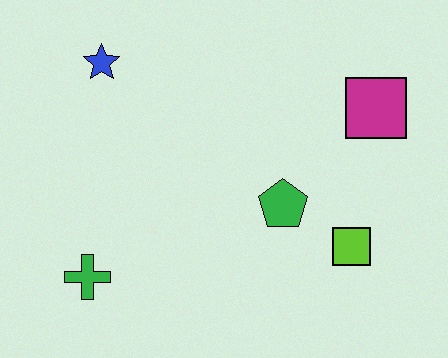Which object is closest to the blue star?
The green cross is closest to the blue star.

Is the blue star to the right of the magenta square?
No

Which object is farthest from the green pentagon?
The blue star is farthest from the green pentagon.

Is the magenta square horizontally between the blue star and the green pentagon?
No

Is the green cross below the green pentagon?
Yes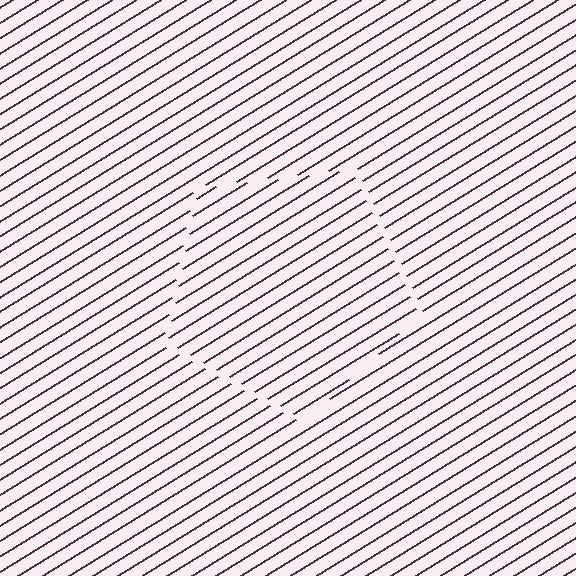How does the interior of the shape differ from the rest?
The interior of the shape contains the same grating, shifted by half a period — the contour is defined by the phase discontinuity where line-ends from the inner and outer gratings abut.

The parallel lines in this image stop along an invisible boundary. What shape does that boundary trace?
An illusory pentagon. The interior of the shape contains the same grating, shifted by half a period — the contour is defined by the phase discontinuity where line-ends from the inner and outer gratings abut.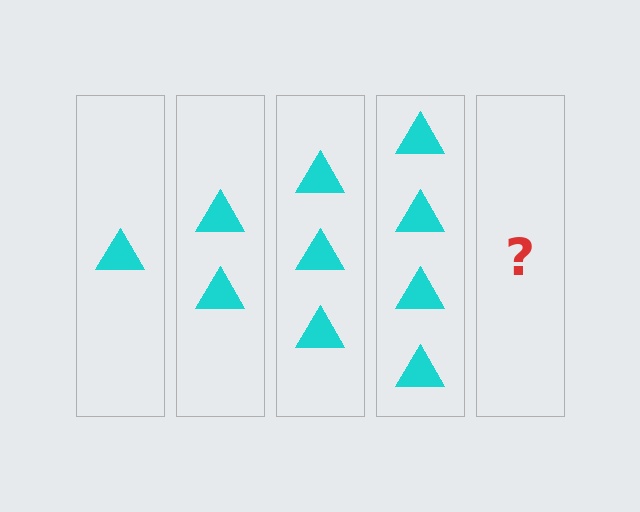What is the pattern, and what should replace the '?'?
The pattern is that each step adds one more triangle. The '?' should be 5 triangles.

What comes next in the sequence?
The next element should be 5 triangles.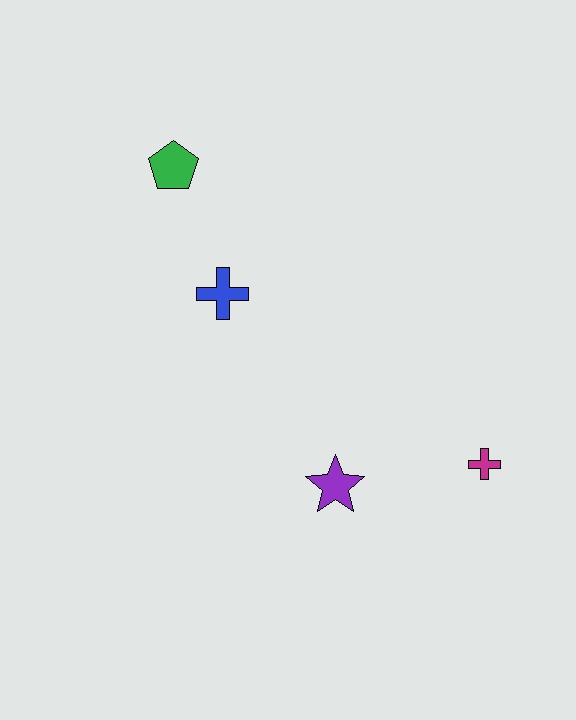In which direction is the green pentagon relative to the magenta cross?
The green pentagon is to the left of the magenta cross.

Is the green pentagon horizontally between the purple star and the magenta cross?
No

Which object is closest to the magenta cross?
The purple star is closest to the magenta cross.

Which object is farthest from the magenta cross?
The green pentagon is farthest from the magenta cross.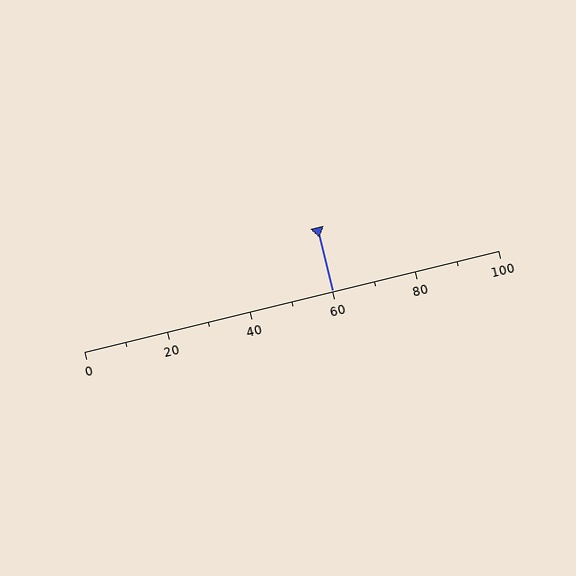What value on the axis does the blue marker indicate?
The marker indicates approximately 60.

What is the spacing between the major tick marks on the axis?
The major ticks are spaced 20 apart.